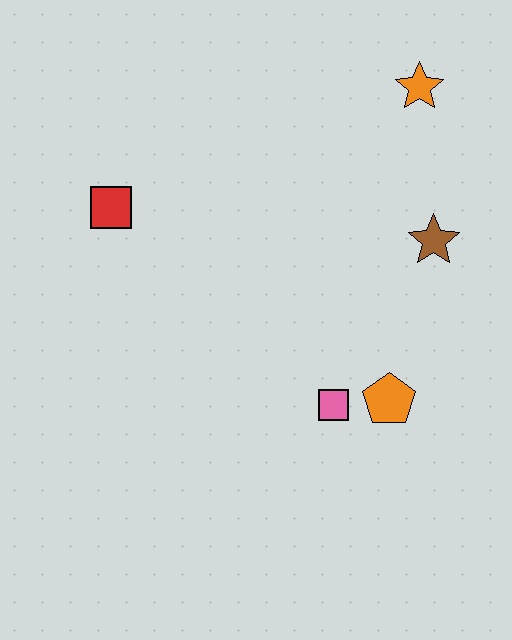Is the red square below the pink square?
No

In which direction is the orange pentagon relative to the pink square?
The orange pentagon is to the right of the pink square.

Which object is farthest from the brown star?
The red square is farthest from the brown star.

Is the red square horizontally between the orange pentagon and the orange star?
No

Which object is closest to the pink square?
The orange pentagon is closest to the pink square.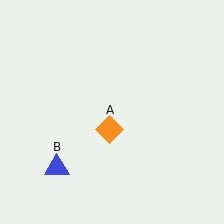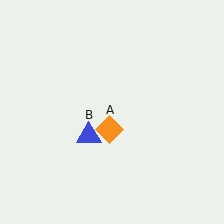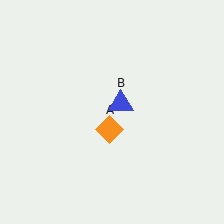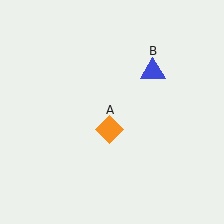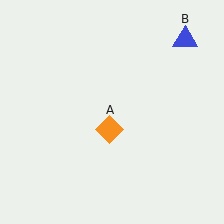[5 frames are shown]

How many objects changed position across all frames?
1 object changed position: blue triangle (object B).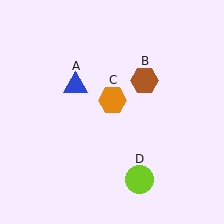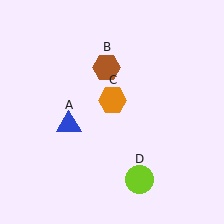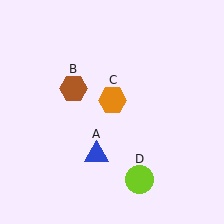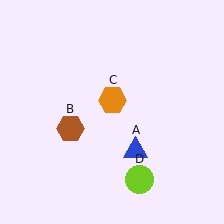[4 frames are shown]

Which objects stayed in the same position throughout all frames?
Orange hexagon (object C) and lime circle (object D) remained stationary.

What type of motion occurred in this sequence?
The blue triangle (object A), brown hexagon (object B) rotated counterclockwise around the center of the scene.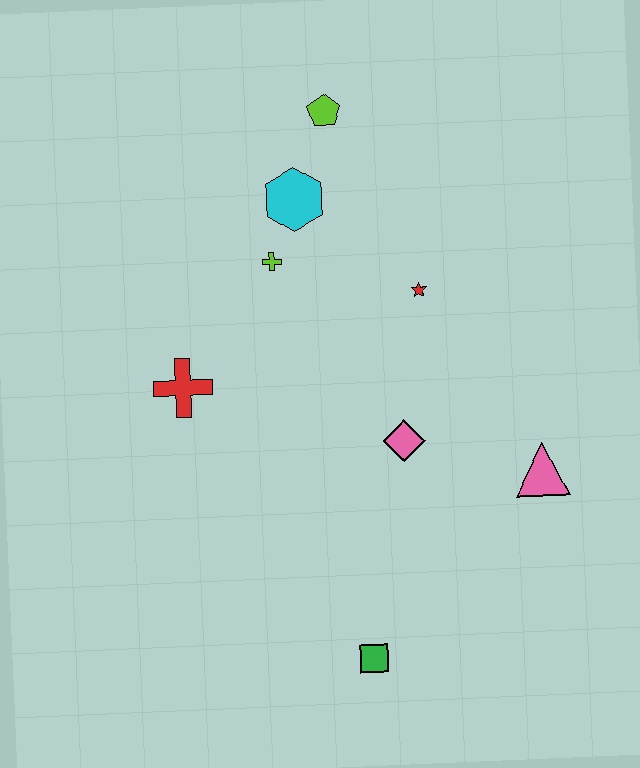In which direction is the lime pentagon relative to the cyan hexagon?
The lime pentagon is above the cyan hexagon.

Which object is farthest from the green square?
The lime pentagon is farthest from the green square.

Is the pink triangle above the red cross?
No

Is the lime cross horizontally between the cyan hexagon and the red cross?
Yes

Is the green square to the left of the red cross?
No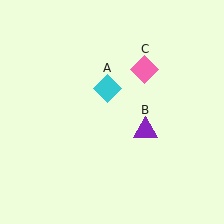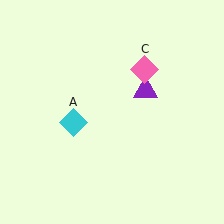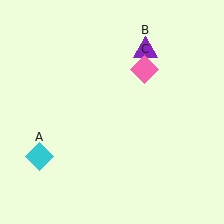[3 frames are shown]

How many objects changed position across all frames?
2 objects changed position: cyan diamond (object A), purple triangle (object B).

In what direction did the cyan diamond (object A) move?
The cyan diamond (object A) moved down and to the left.